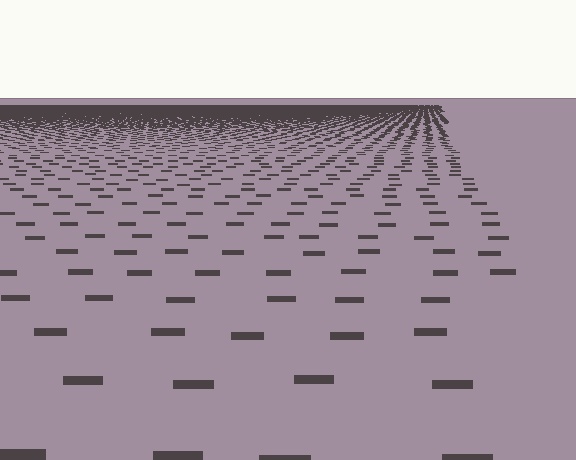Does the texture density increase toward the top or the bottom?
Density increases toward the top.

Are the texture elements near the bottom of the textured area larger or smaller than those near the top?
Larger. Near the bottom, elements are closer to the viewer and appear at a bigger on-screen size.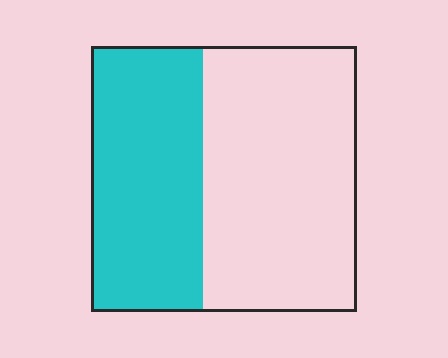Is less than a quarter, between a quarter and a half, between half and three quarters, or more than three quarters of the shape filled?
Between a quarter and a half.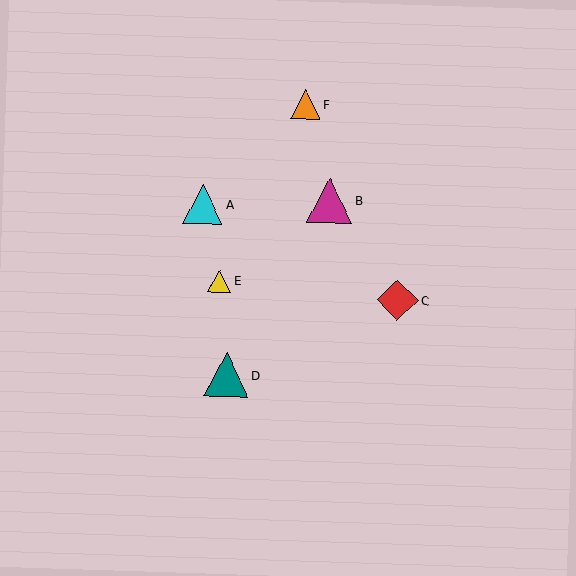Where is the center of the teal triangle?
The center of the teal triangle is at (226, 375).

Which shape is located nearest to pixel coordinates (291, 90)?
The orange triangle (labeled F) at (306, 104) is nearest to that location.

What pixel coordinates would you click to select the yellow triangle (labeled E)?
Click at (219, 281) to select the yellow triangle E.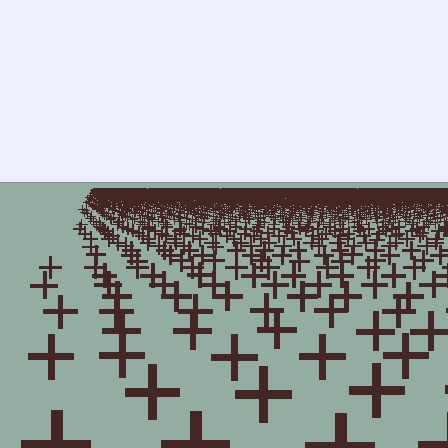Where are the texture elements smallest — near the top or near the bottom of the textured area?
Near the top.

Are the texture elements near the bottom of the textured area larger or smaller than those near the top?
Larger. Near the bottom, elements are closer to the viewer and appear at a bigger on-screen size.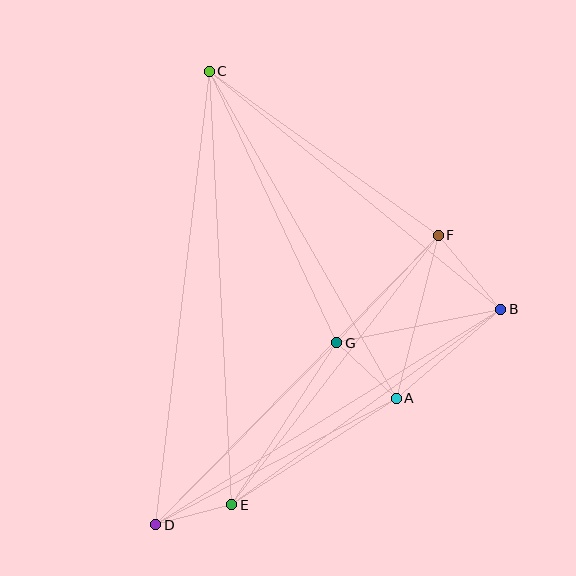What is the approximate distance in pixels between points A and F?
The distance between A and F is approximately 169 pixels.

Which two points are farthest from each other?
Points C and D are farthest from each other.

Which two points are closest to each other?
Points D and E are closest to each other.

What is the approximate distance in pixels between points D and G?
The distance between D and G is approximately 257 pixels.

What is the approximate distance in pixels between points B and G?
The distance between B and G is approximately 167 pixels.